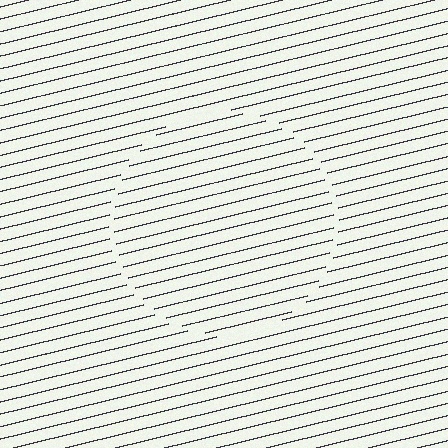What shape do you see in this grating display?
An illusory circle. The interior of the shape contains the same grating, shifted by half a period — the contour is defined by the phase discontinuity where line-ends from the inner and outer gratings abut.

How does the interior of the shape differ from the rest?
The interior of the shape contains the same grating, shifted by half a period — the contour is defined by the phase discontinuity where line-ends from the inner and outer gratings abut.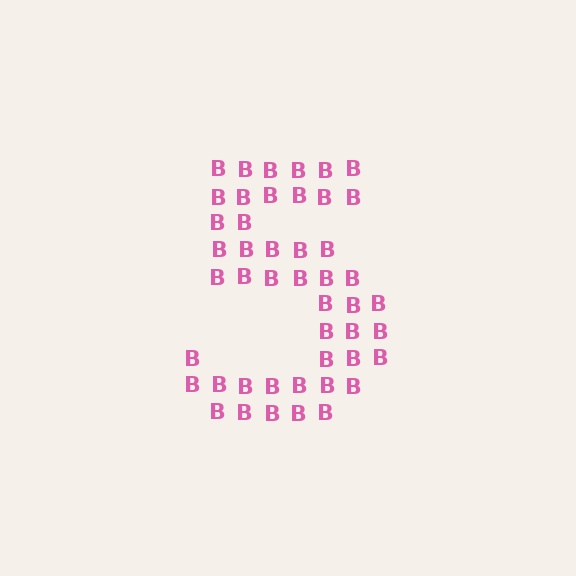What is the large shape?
The large shape is the digit 5.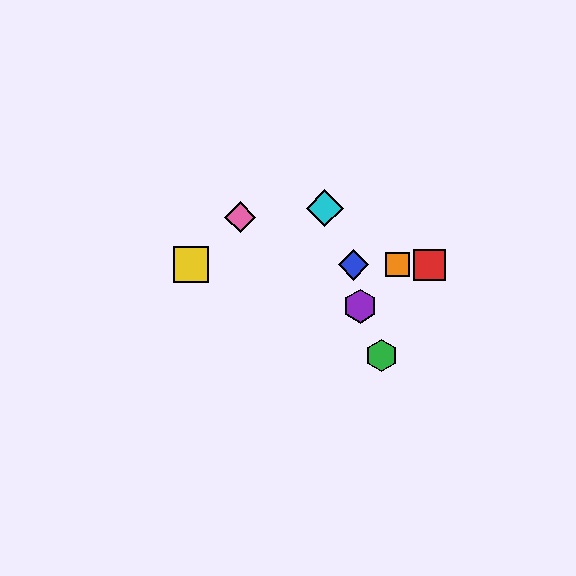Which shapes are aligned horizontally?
The red square, the blue diamond, the yellow square, the orange square are aligned horizontally.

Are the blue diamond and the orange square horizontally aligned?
Yes, both are at y≈265.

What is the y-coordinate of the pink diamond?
The pink diamond is at y≈217.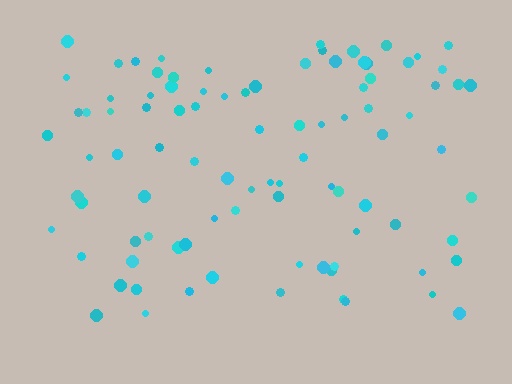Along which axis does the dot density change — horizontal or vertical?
Vertical.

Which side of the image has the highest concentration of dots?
The top.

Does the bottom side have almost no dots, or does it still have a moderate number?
Still a moderate number, just noticeably fewer than the top.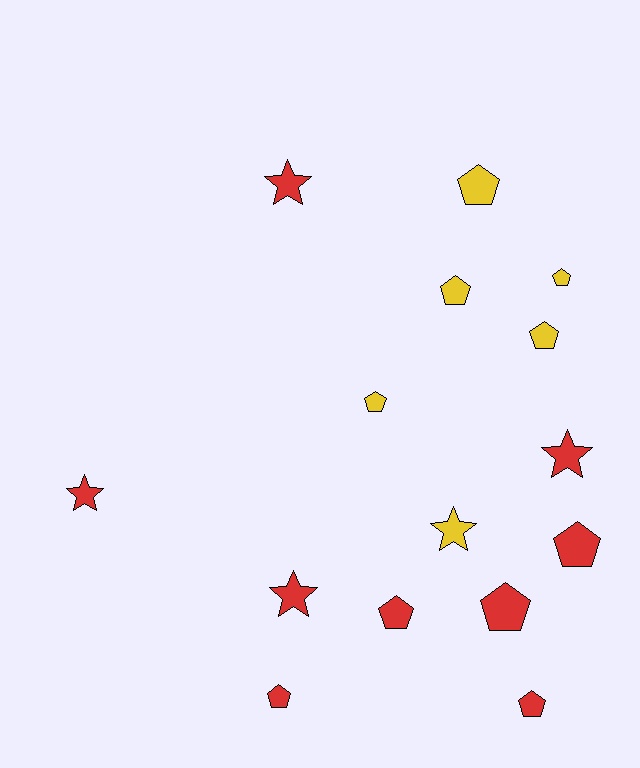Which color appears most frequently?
Red, with 9 objects.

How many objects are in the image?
There are 15 objects.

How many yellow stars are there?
There is 1 yellow star.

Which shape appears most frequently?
Pentagon, with 10 objects.